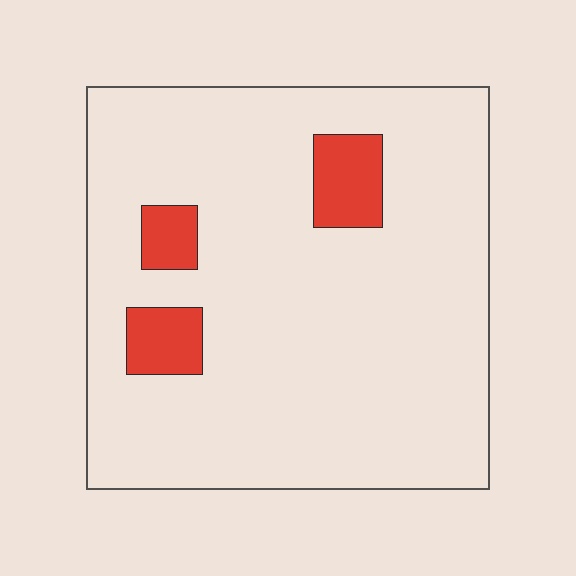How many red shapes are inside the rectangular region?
3.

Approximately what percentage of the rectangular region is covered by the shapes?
Approximately 10%.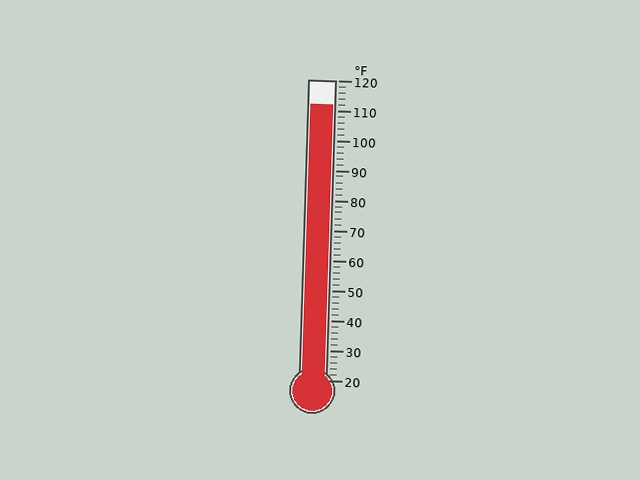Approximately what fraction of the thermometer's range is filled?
The thermometer is filled to approximately 90% of its range.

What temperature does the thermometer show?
The thermometer shows approximately 112°F.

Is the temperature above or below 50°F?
The temperature is above 50°F.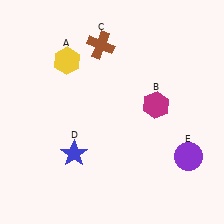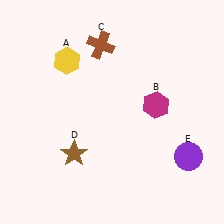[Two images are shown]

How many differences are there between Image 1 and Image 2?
There is 1 difference between the two images.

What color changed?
The star (D) changed from blue in Image 1 to brown in Image 2.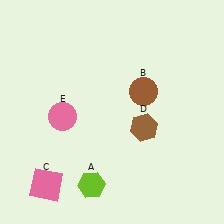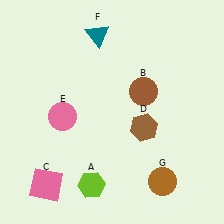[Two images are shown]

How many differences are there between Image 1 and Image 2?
There are 2 differences between the two images.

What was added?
A teal triangle (F), a brown circle (G) were added in Image 2.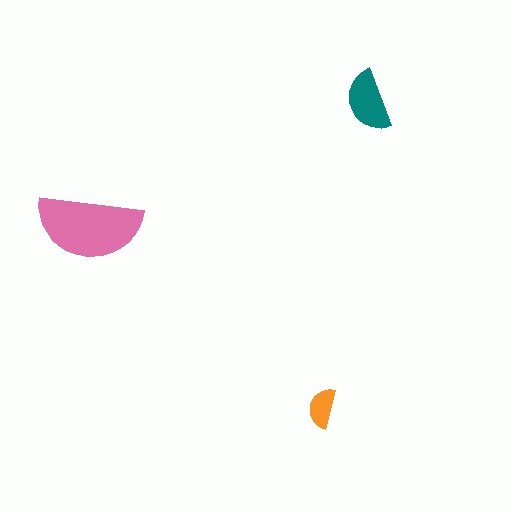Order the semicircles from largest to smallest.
the pink one, the teal one, the orange one.